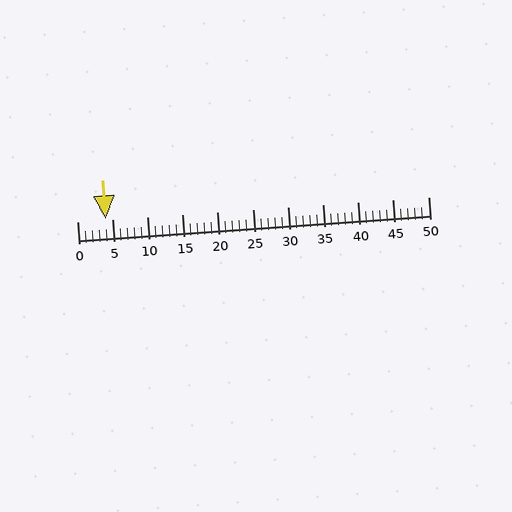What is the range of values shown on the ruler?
The ruler shows values from 0 to 50.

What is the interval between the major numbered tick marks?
The major tick marks are spaced 5 units apart.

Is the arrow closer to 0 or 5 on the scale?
The arrow is closer to 5.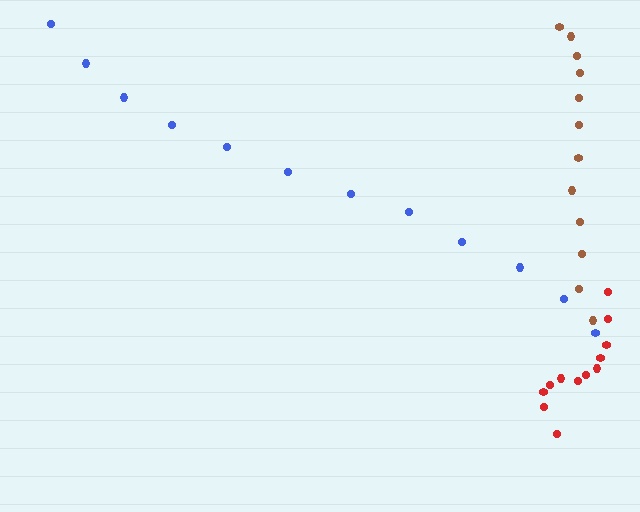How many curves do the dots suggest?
There are 3 distinct paths.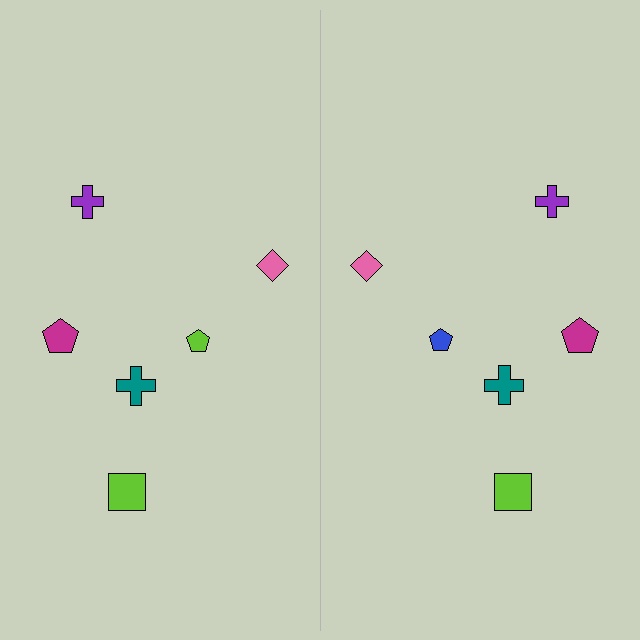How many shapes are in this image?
There are 12 shapes in this image.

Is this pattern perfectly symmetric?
No, the pattern is not perfectly symmetric. The blue pentagon on the right side breaks the symmetry — its mirror counterpart is lime.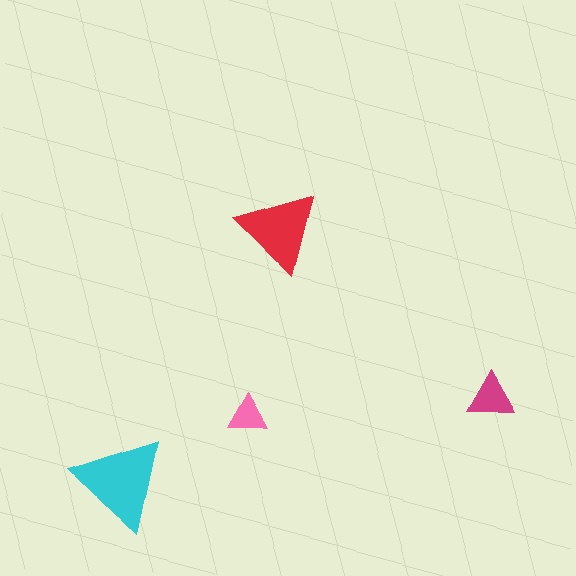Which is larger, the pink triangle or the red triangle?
The red one.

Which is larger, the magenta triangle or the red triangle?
The red one.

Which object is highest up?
The red triangle is topmost.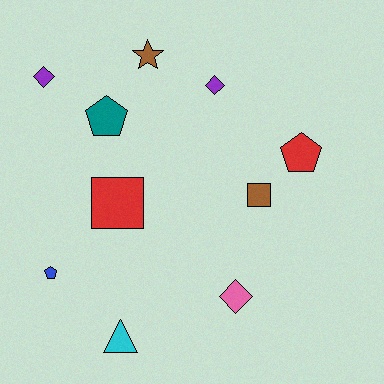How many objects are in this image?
There are 10 objects.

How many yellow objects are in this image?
There are no yellow objects.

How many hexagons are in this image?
There are no hexagons.